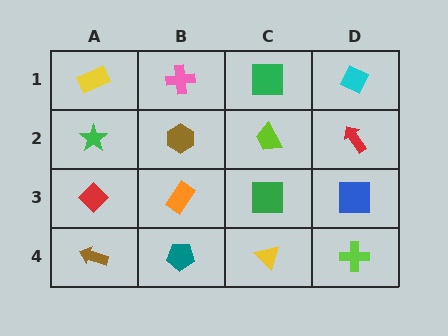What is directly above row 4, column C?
A green square.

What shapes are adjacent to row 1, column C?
A lime trapezoid (row 2, column C), a pink cross (row 1, column B), a cyan diamond (row 1, column D).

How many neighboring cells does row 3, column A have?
3.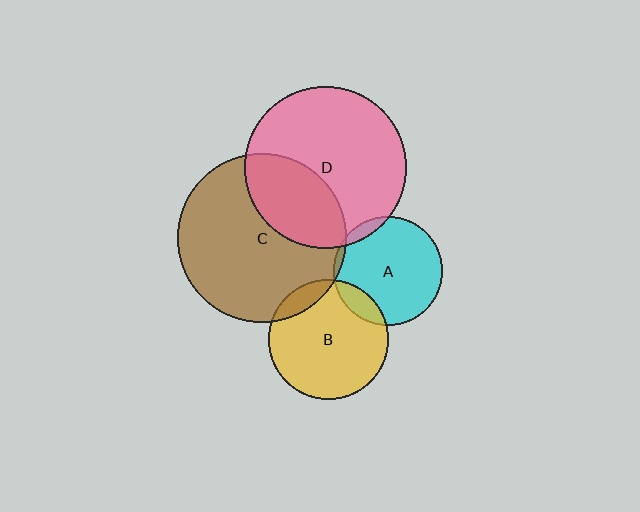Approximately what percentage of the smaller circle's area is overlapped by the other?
Approximately 15%.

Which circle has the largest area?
Circle C (brown).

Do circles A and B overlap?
Yes.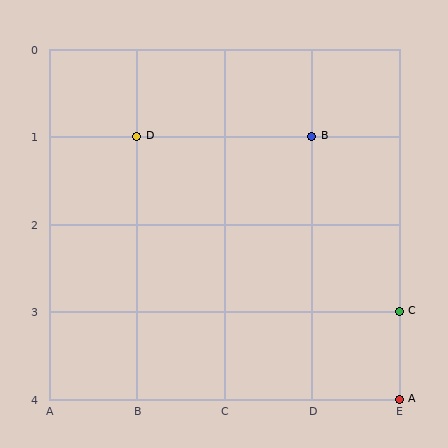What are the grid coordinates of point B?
Point B is at grid coordinates (D, 1).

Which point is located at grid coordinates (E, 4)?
Point A is at (E, 4).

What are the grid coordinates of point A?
Point A is at grid coordinates (E, 4).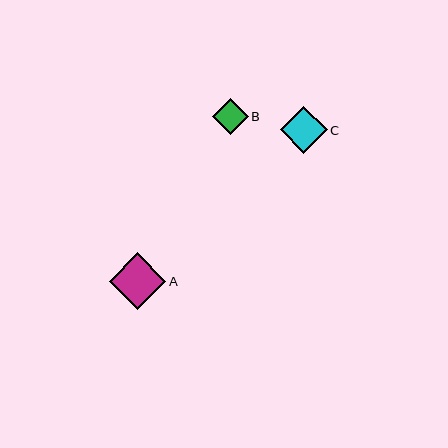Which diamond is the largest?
Diamond A is the largest with a size of approximately 57 pixels.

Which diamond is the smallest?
Diamond B is the smallest with a size of approximately 36 pixels.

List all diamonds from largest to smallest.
From largest to smallest: A, C, B.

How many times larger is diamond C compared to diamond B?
Diamond C is approximately 1.3 times the size of diamond B.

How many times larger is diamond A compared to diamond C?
Diamond A is approximately 1.2 times the size of diamond C.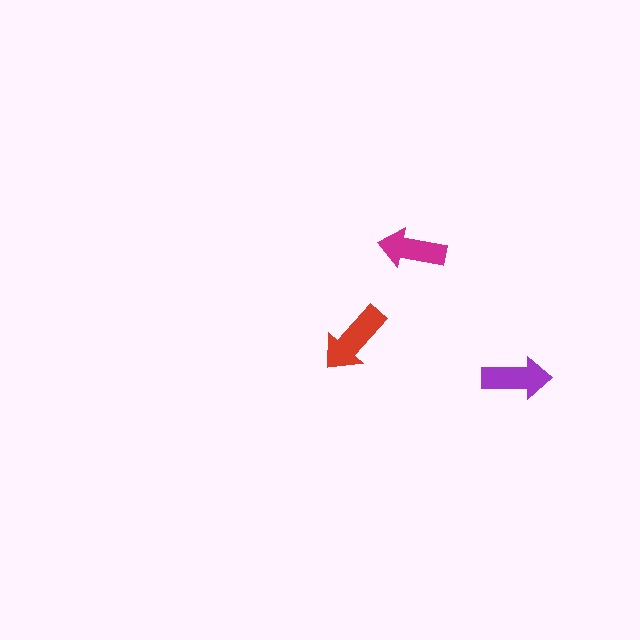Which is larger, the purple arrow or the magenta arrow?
The purple one.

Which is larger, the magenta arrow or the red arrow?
The red one.